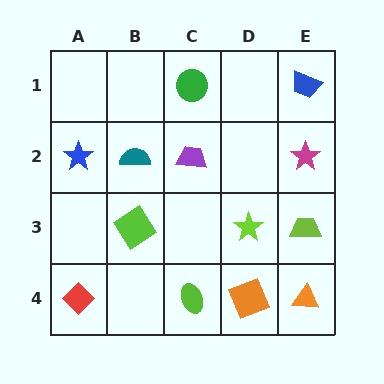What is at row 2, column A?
A blue star.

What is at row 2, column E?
A magenta star.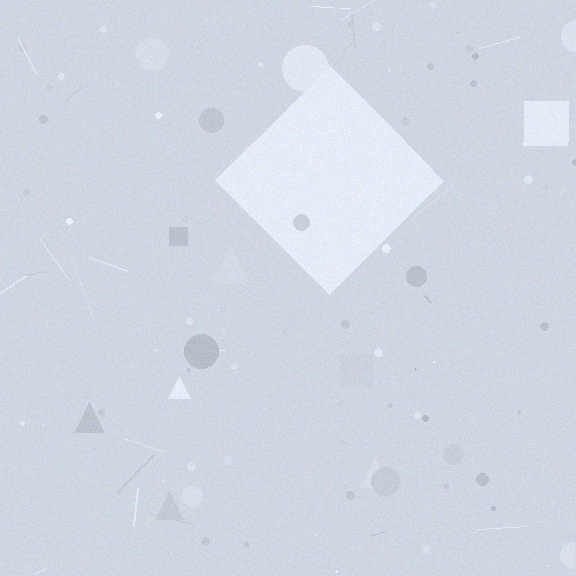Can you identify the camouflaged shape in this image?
The camouflaged shape is a diamond.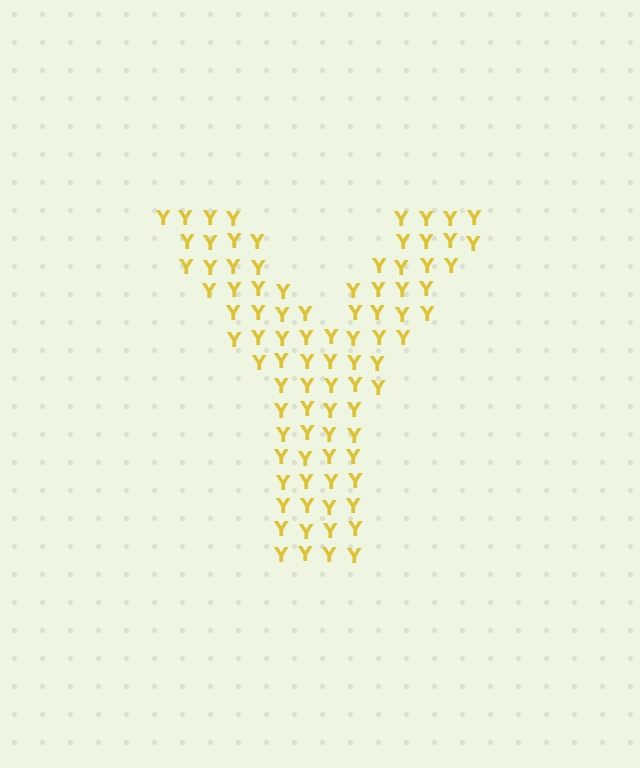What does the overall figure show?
The overall figure shows the letter Y.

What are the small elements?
The small elements are letter Y's.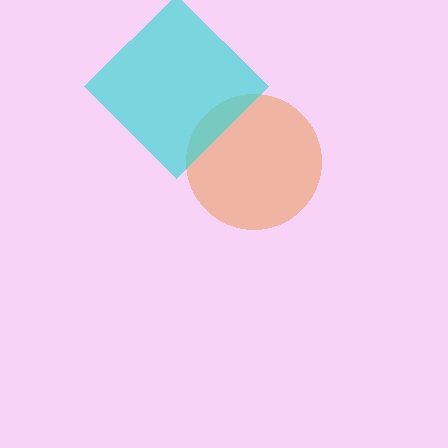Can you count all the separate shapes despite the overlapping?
Yes, there are 2 separate shapes.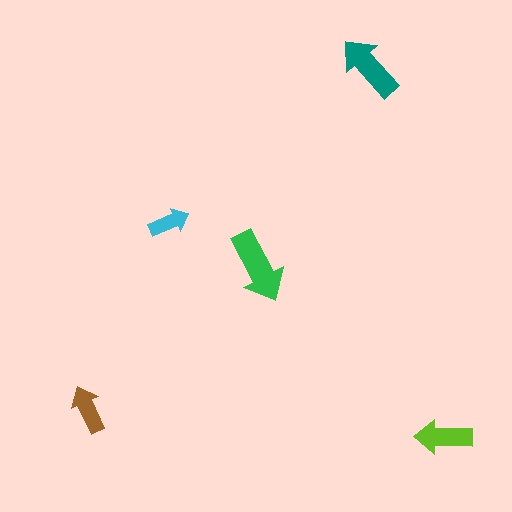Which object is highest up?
The teal arrow is topmost.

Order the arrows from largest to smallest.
the green one, the teal one, the lime one, the brown one, the cyan one.